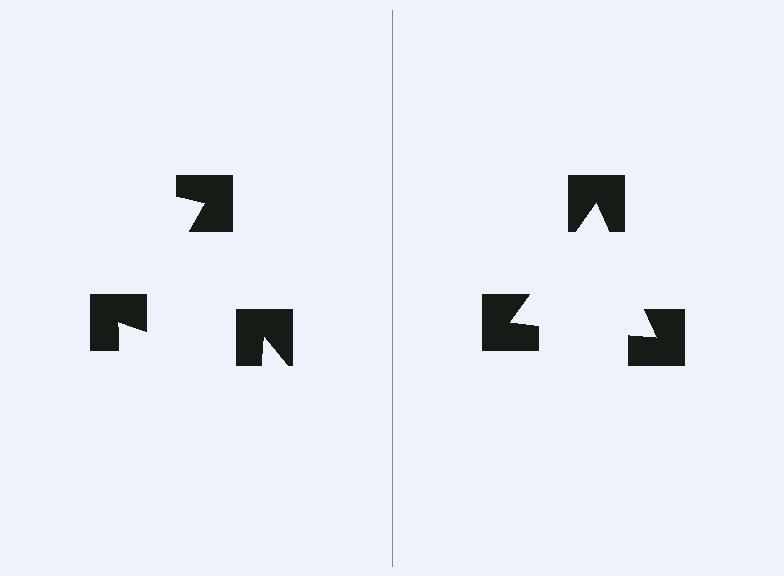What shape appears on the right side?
An illusory triangle.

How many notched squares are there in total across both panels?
6 — 3 on each side.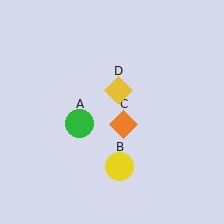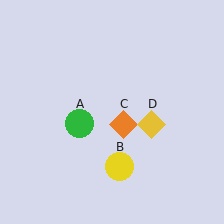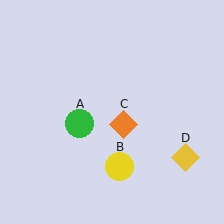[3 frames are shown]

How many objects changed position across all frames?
1 object changed position: yellow diamond (object D).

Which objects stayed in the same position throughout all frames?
Green circle (object A) and yellow circle (object B) and orange diamond (object C) remained stationary.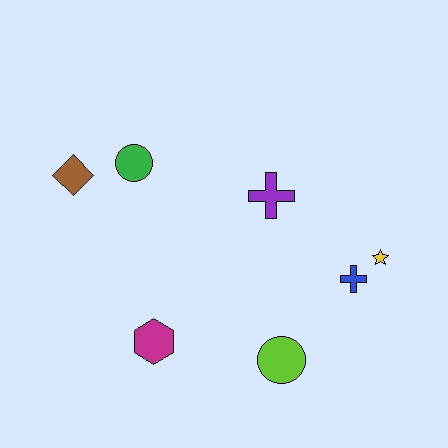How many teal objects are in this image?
There are no teal objects.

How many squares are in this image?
There are no squares.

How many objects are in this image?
There are 7 objects.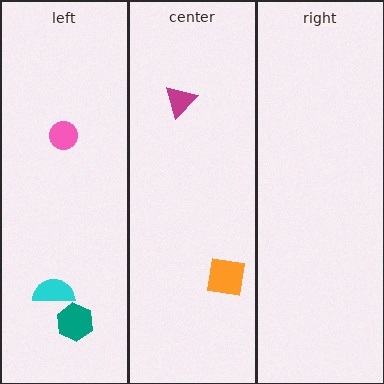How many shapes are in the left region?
3.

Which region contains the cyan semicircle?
The left region.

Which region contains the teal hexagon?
The left region.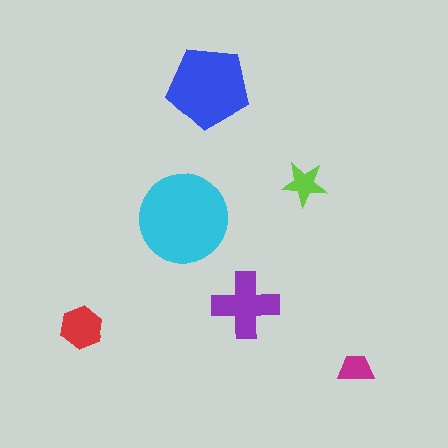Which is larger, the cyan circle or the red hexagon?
The cyan circle.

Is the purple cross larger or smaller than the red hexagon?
Larger.